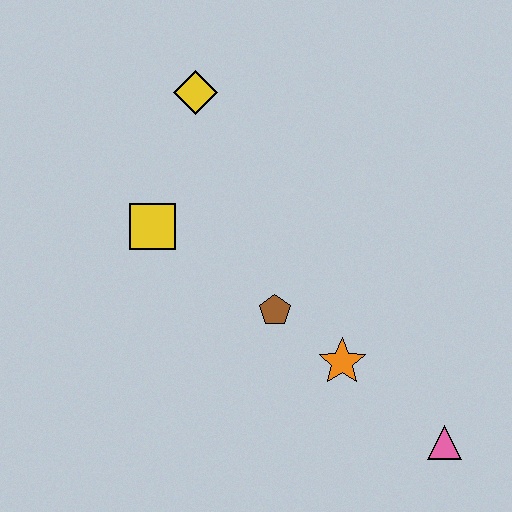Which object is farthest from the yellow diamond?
The pink triangle is farthest from the yellow diamond.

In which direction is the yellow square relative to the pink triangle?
The yellow square is to the left of the pink triangle.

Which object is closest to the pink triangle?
The orange star is closest to the pink triangle.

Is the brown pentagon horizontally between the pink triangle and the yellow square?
Yes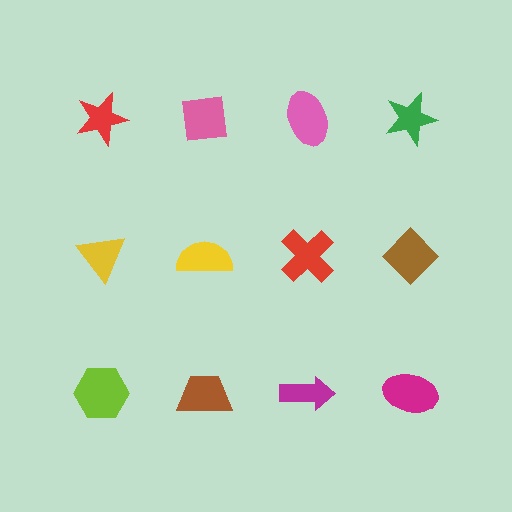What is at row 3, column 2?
A brown trapezoid.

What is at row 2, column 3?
A red cross.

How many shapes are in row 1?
4 shapes.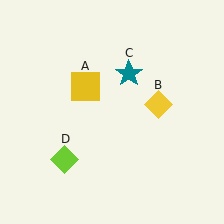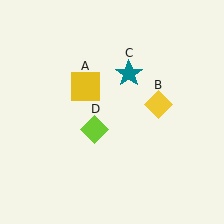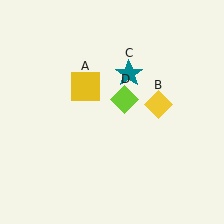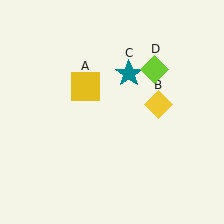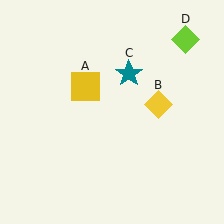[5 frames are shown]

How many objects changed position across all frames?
1 object changed position: lime diamond (object D).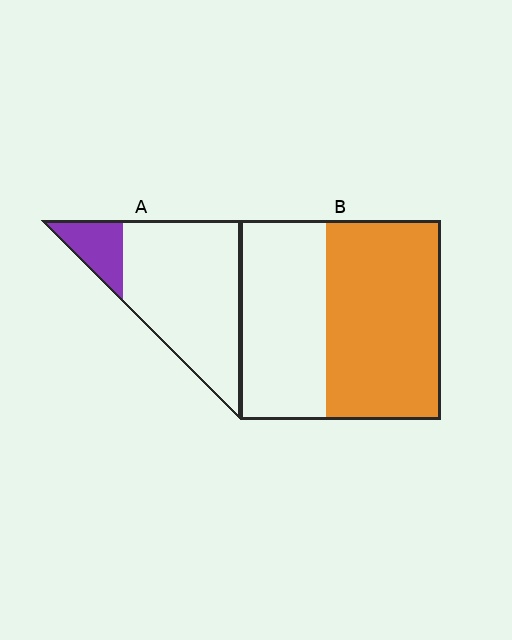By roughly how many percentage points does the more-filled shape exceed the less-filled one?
By roughly 40 percentage points (B over A).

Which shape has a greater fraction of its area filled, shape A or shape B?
Shape B.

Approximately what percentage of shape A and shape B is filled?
A is approximately 15% and B is approximately 55%.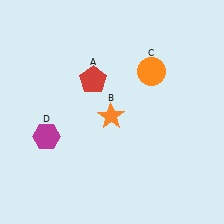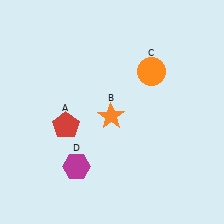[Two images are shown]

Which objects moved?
The objects that moved are: the red pentagon (A), the magenta hexagon (D).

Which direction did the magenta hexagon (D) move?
The magenta hexagon (D) moved right.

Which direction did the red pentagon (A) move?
The red pentagon (A) moved down.